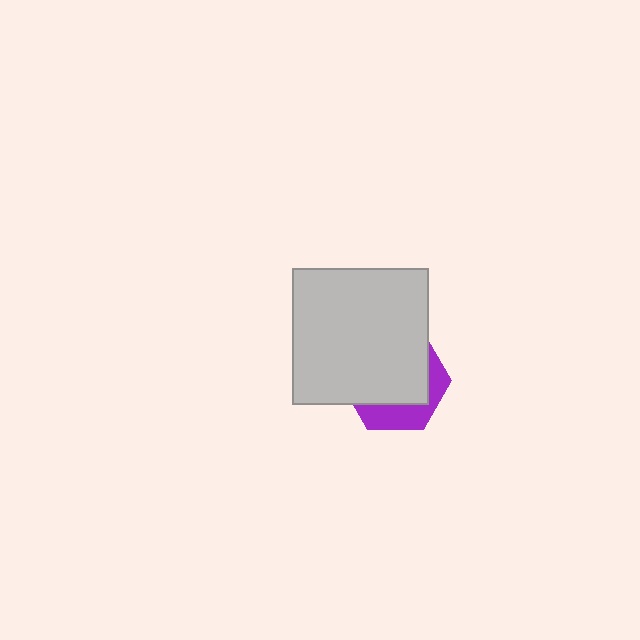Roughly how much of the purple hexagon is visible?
A small part of it is visible (roughly 30%).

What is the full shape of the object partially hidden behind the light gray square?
The partially hidden object is a purple hexagon.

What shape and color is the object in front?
The object in front is a light gray square.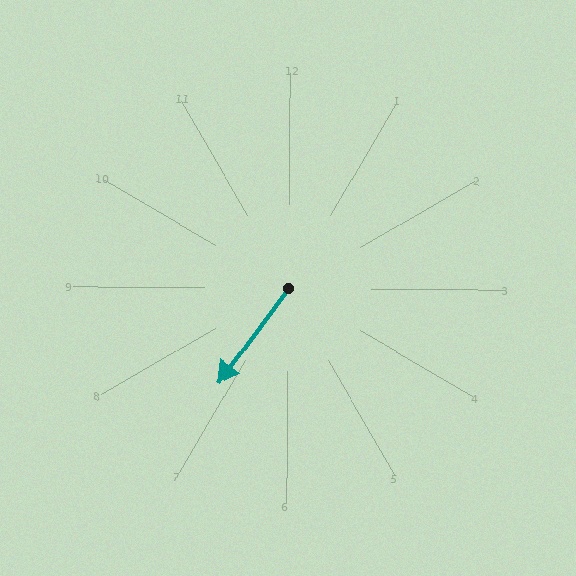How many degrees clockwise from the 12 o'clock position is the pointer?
Approximately 216 degrees.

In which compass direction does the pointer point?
Southwest.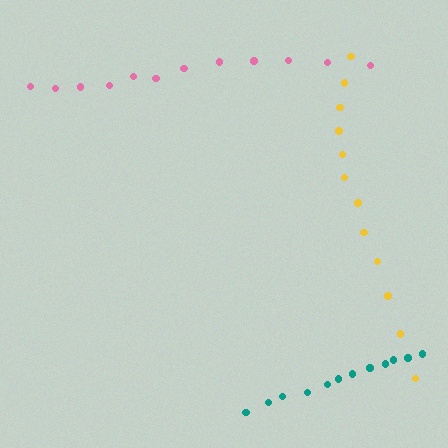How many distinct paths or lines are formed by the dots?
There are 3 distinct paths.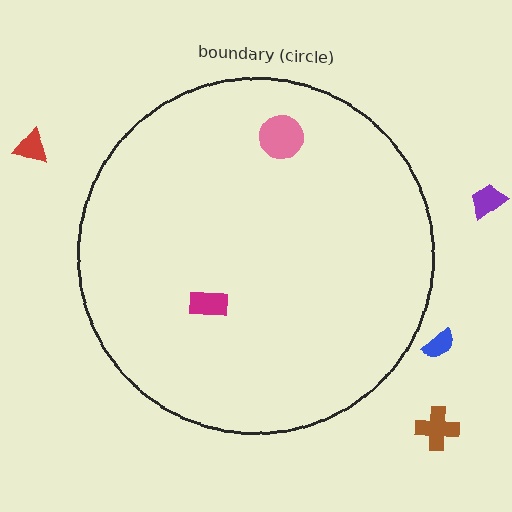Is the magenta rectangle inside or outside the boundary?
Inside.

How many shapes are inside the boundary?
2 inside, 4 outside.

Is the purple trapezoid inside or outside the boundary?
Outside.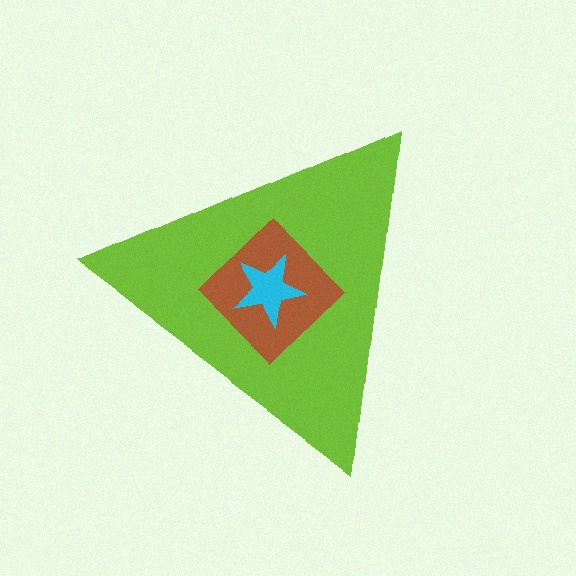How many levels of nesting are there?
3.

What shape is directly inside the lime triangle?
The brown diamond.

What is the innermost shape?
The cyan star.